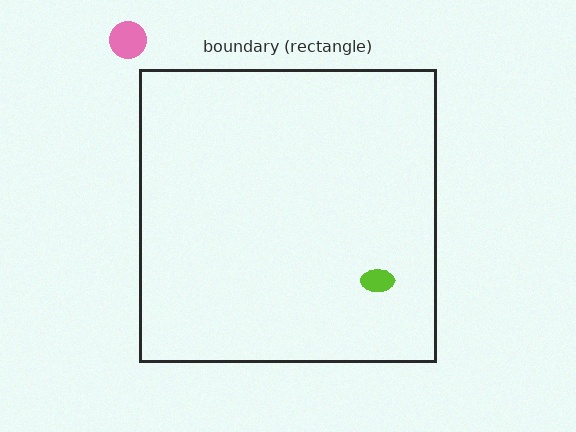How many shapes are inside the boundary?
1 inside, 1 outside.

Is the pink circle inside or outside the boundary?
Outside.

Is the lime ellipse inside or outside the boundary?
Inside.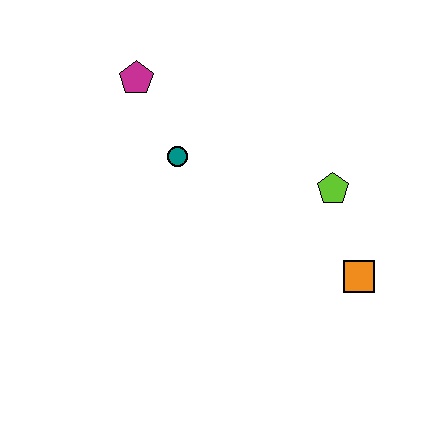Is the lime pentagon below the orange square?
No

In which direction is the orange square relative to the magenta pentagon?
The orange square is to the right of the magenta pentagon.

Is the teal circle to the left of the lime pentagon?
Yes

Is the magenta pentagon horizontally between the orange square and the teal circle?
No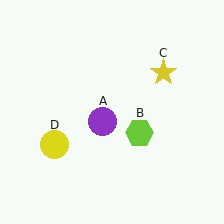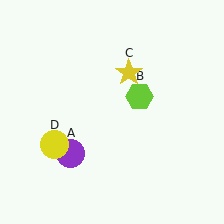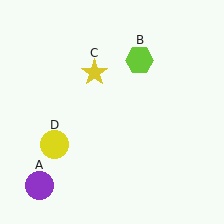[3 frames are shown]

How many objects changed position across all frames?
3 objects changed position: purple circle (object A), lime hexagon (object B), yellow star (object C).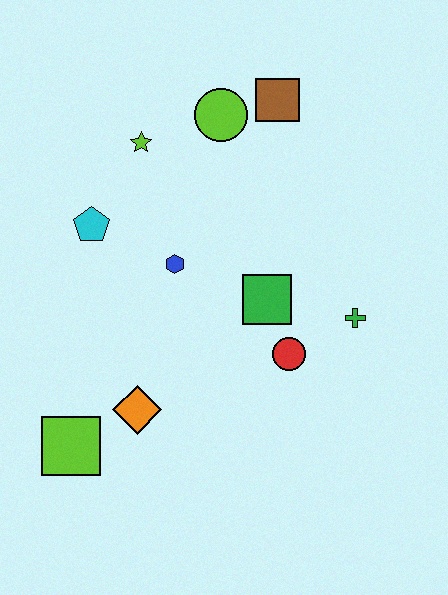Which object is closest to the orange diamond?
The lime square is closest to the orange diamond.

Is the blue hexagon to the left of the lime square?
No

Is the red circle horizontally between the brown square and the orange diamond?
No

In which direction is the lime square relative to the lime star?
The lime square is below the lime star.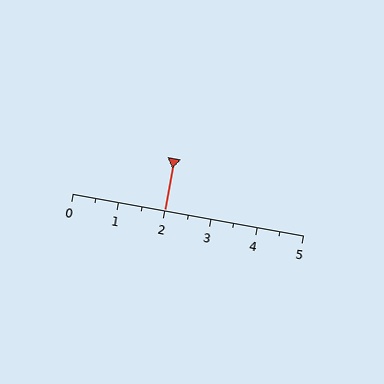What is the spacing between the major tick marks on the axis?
The major ticks are spaced 1 apart.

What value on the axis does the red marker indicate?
The marker indicates approximately 2.